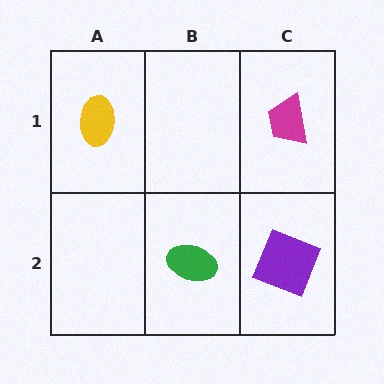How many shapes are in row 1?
2 shapes.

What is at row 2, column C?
A purple square.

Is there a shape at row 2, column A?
No, that cell is empty.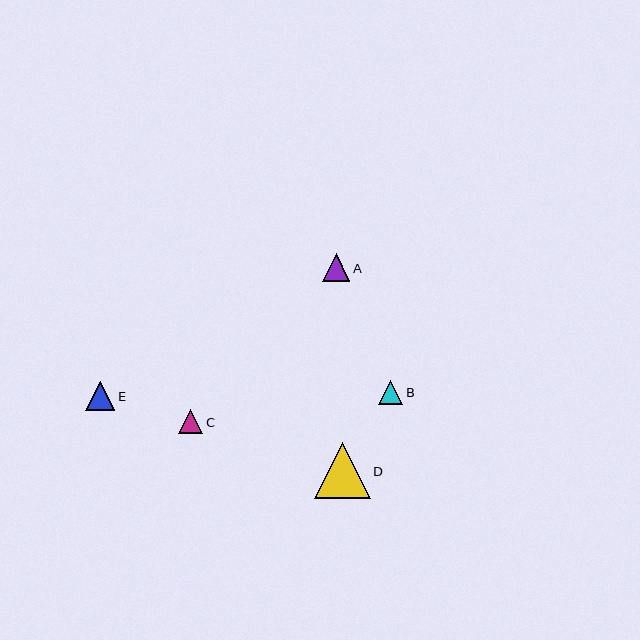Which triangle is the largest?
Triangle D is the largest with a size of approximately 56 pixels.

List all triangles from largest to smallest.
From largest to smallest: D, E, A, B, C.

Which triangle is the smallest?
Triangle C is the smallest with a size of approximately 24 pixels.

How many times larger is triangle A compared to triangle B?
Triangle A is approximately 1.1 times the size of triangle B.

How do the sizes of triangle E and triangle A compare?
Triangle E and triangle A are approximately the same size.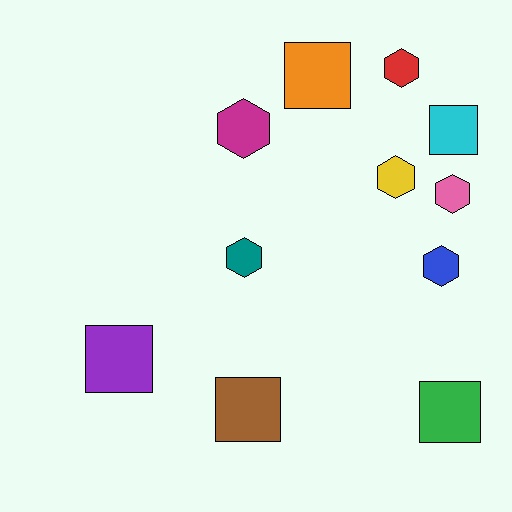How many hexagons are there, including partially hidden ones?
There are 6 hexagons.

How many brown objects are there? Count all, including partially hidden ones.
There is 1 brown object.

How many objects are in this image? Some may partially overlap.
There are 11 objects.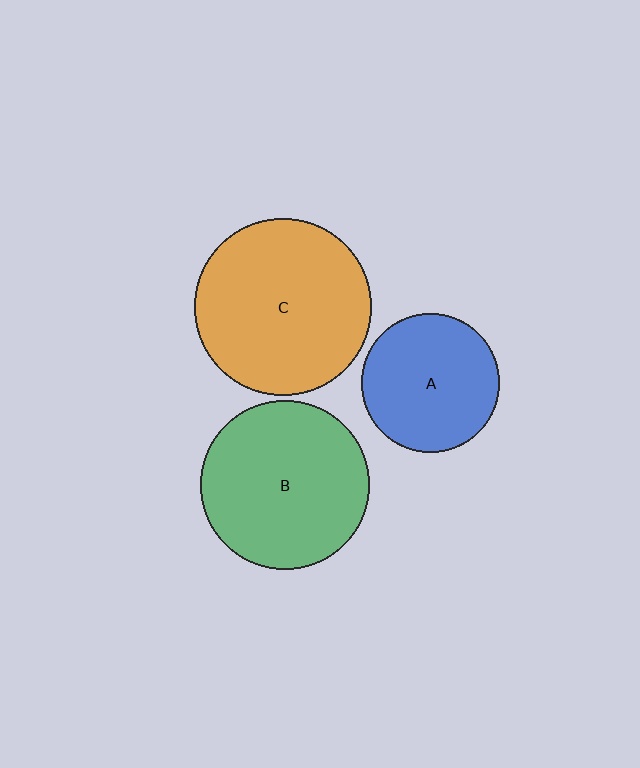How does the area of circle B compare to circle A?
Approximately 1.5 times.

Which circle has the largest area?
Circle C (orange).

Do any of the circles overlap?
No, none of the circles overlap.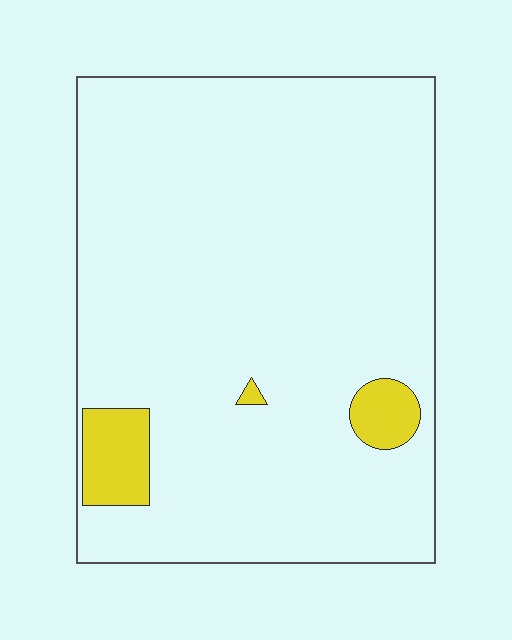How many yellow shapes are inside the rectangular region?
3.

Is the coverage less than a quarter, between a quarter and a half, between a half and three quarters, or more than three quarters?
Less than a quarter.